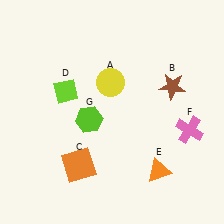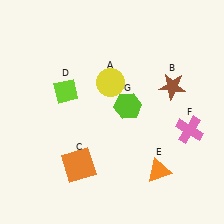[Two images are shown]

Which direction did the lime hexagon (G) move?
The lime hexagon (G) moved right.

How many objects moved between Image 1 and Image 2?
1 object moved between the two images.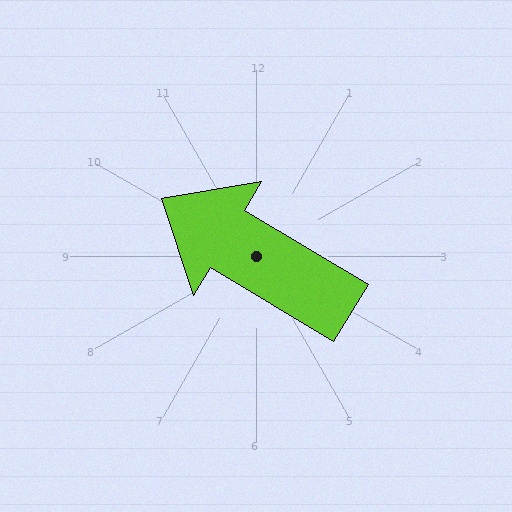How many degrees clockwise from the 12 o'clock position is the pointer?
Approximately 301 degrees.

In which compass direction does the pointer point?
Northwest.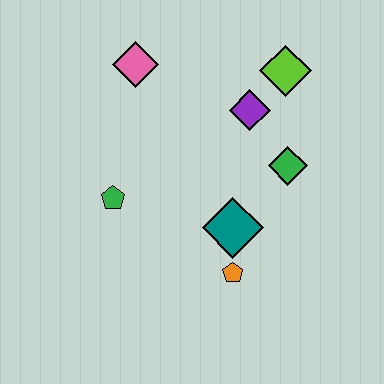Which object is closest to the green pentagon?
The teal diamond is closest to the green pentagon.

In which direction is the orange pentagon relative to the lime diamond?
The orange pentagon is below the lime diamond.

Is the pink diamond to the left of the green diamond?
Yes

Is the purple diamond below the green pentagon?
No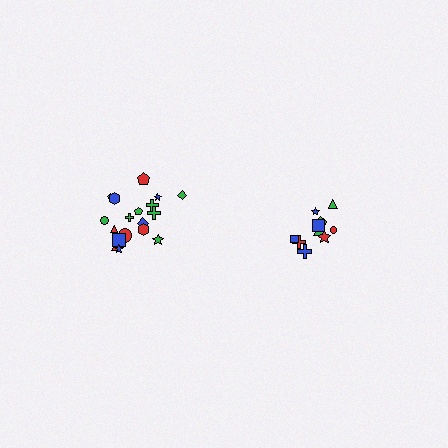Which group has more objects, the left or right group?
The left group.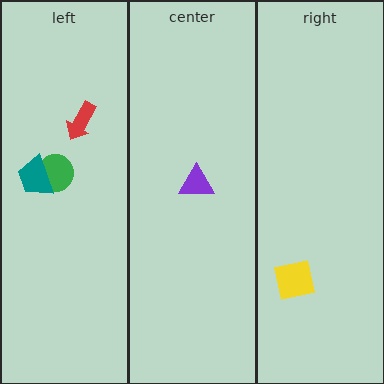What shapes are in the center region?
The purple triangle.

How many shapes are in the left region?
3.